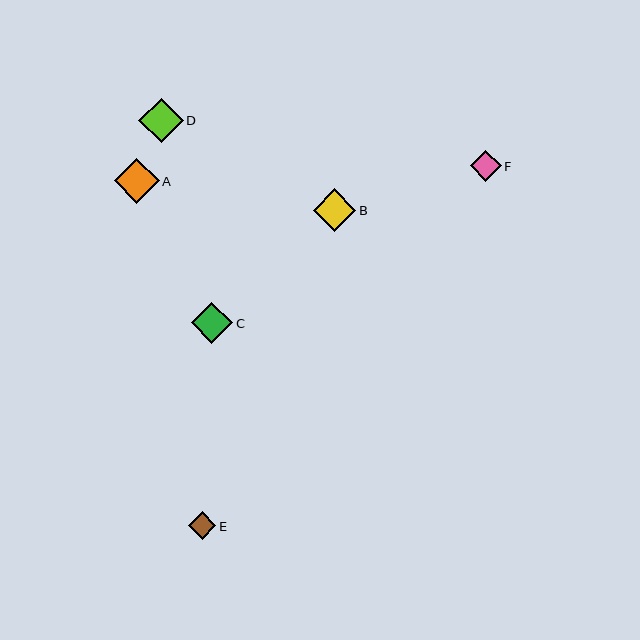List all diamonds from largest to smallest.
From largest to smallest: A, D, B, C, F, E.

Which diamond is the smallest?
Diamond E is the smallest with a size of approximately 28 pixels.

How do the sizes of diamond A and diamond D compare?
Diamond A and diamond D are approximately the same size.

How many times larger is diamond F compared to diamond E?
Diamond F is approximately 1.1 times the size of diamond E.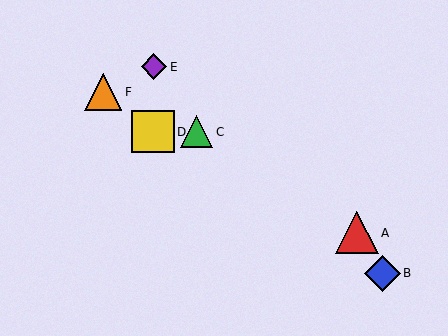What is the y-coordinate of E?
Object E is at y≈67.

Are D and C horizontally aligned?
Yes, both are at y≈132.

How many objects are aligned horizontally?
2 objects (C, D) are aligned horizontally.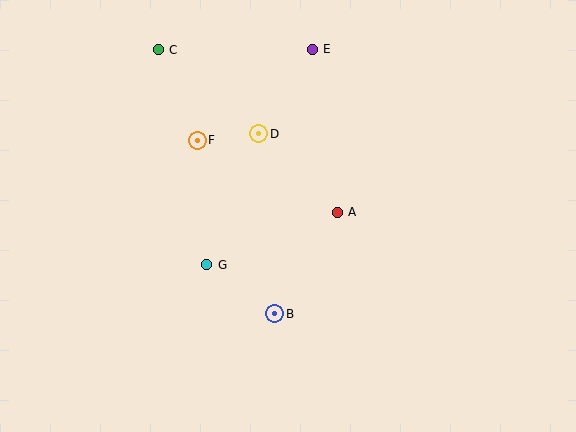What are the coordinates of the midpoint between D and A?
The midpoint between D and A is at (298, 173).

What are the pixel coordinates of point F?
Point F is at (197, 140).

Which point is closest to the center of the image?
Point A at (337, 212) is closest to the center.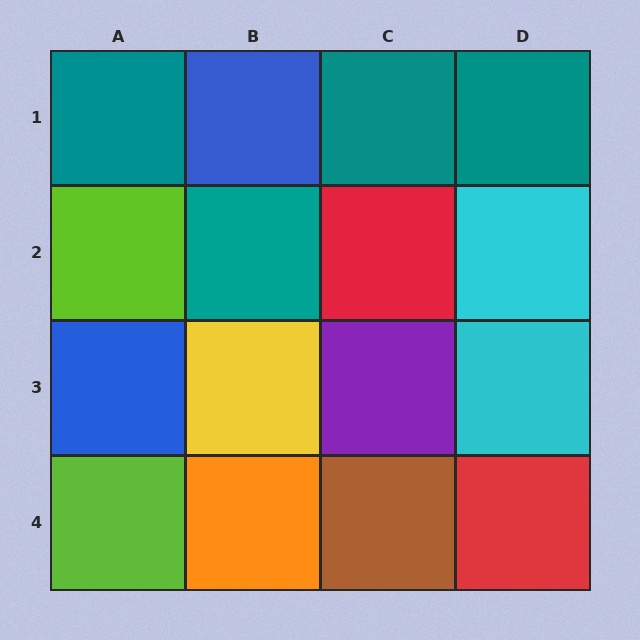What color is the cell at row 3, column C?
Purple.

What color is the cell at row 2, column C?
Red.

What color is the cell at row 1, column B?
Blue.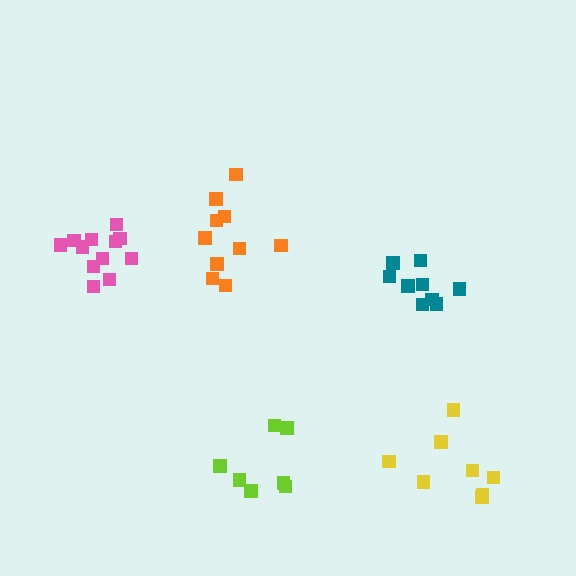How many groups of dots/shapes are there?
There are 5 groups.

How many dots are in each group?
Group 1: 10 dots, Group 2: 12 dots, Group 3: 8 dots, Group 4: 7 dots, Group 5: 9 dots (46 total).